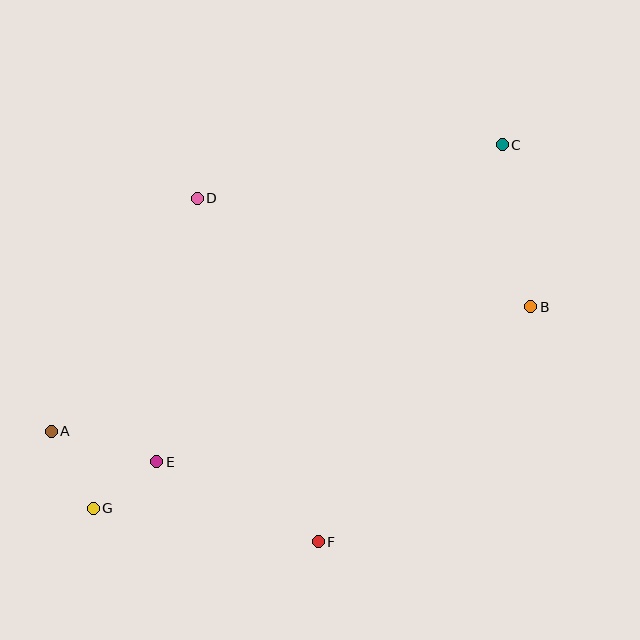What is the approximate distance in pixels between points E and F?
The distance between E and F is approximately 180 pixels.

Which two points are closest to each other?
Points E and G are closest to each other.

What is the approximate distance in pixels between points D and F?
The distance between D and F is approximately 364 pixels.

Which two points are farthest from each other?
Points C and G are farthest from each other.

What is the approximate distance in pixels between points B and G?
The distance between B and G is approximately 482 pixels.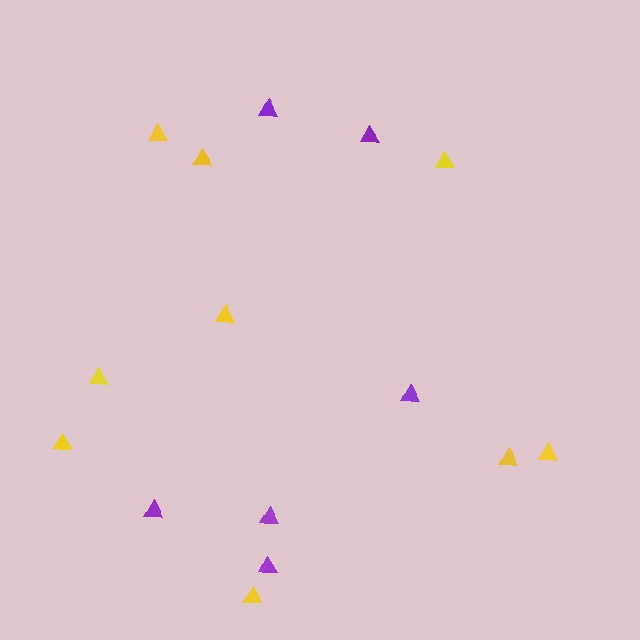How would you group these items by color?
There are 2 groups: one group of purple triangles (6) and one group of yellow triangles (9).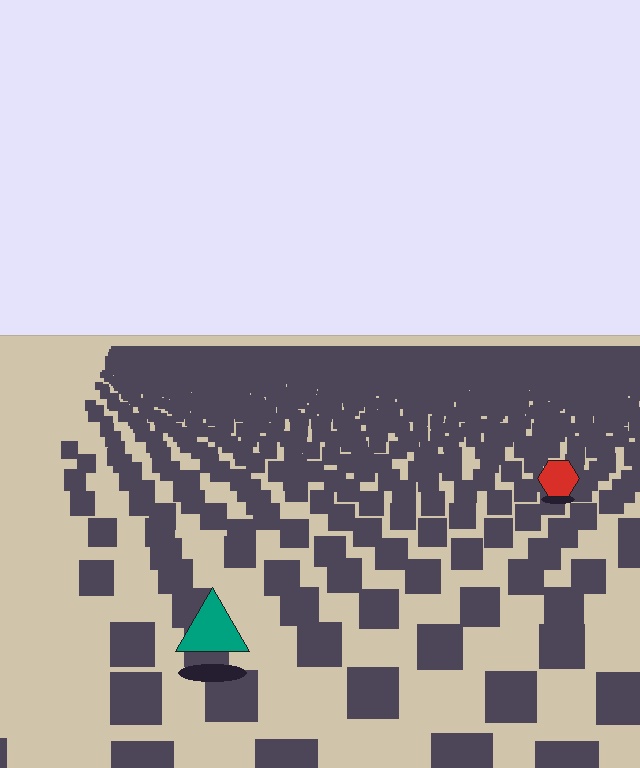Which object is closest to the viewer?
The teal triangle is closest. The texture marks near it are larger and more spread out.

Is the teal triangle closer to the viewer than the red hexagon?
Yes. The teal triangle is closer — you can tell from the texture gradient: the ground texture is coarser near it.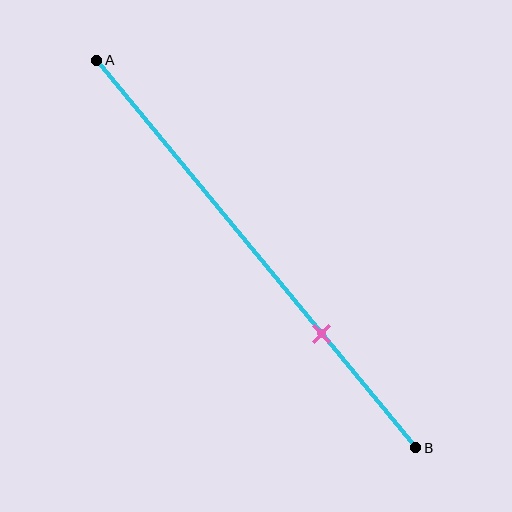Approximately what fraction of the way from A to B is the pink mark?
The pink mark is approximately 70% of the way from A to B.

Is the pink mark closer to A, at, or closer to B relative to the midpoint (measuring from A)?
The pink mark is closer to point B than the midpoint of segment AB.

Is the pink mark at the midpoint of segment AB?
No, the mark is at about 70% from A, not at the 50% midpoint.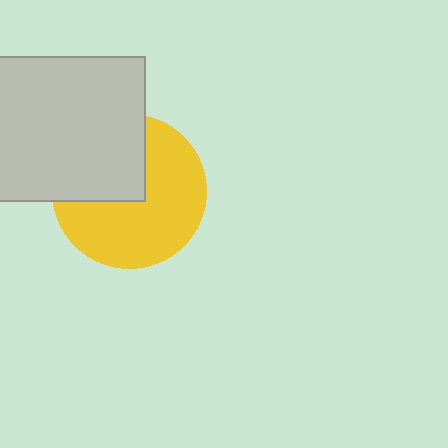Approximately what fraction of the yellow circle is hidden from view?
Roughly 37% of the yellow circle is hidden behind the light gray rectangle.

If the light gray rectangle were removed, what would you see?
You would see the complete yellow circle.